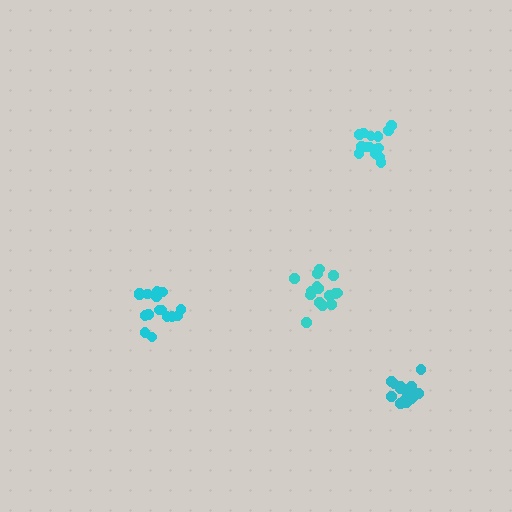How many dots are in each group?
Group 1: 15 dots, Group 2: 17 dots, Group 3: 17 dots, Group 4: 16 dots (65 total).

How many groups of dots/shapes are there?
There are 4 groups.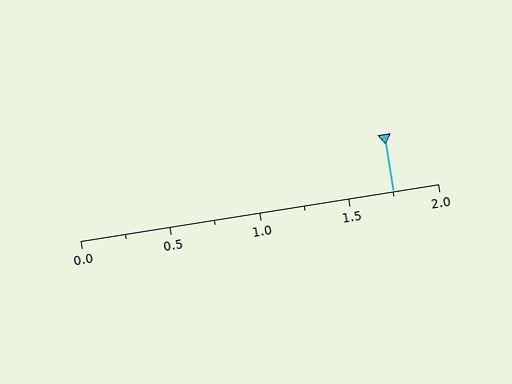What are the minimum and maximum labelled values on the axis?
The axis runs from 0.0 to 2.0.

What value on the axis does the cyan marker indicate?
The marker indicates approximately 1.75.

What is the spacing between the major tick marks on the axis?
The major ticks are spaced 0.5 apart.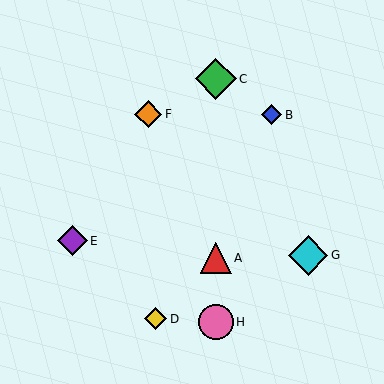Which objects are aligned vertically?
Objects A, C, H are aligned vertically.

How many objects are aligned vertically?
3 objects (A, C, H) are aligned vertically.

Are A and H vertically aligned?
Yes, both are at x≈216.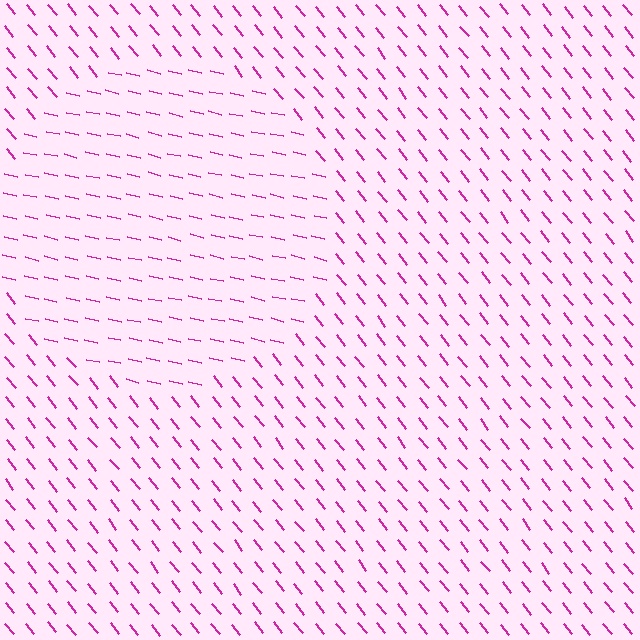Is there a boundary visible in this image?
Yes, there is a texture boundary formed by a change in line orientation.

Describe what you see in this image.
The image is filled with small magenta line segments. A circle region in the image has lines oriented differently from the surrounding lines, creating a visible texture boundary.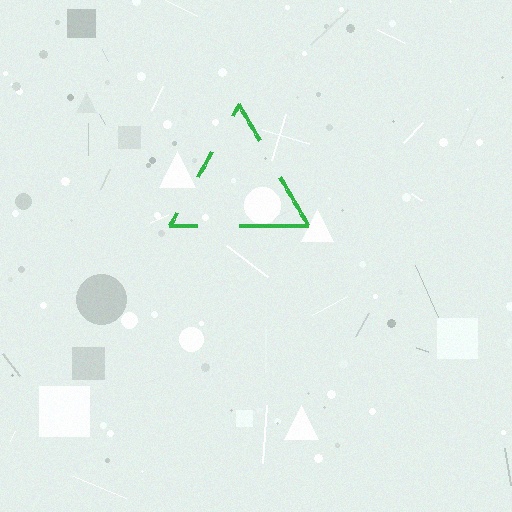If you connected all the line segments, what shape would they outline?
They would outline a triangle.